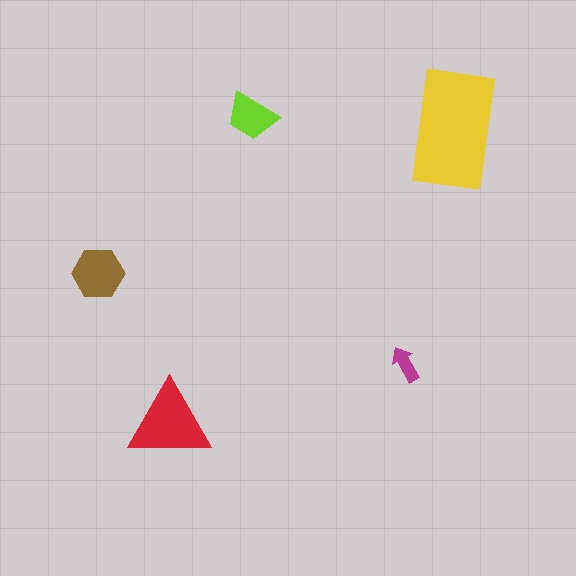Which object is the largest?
The yellow rectangle.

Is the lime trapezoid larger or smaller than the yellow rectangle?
Smaller.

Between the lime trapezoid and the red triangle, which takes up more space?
The red triangle.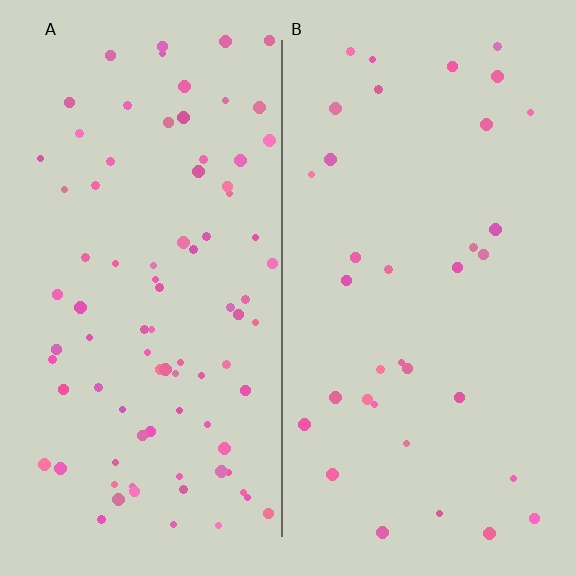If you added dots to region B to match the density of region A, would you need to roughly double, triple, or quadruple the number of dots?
Approximately double.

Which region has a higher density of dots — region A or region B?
A (the left).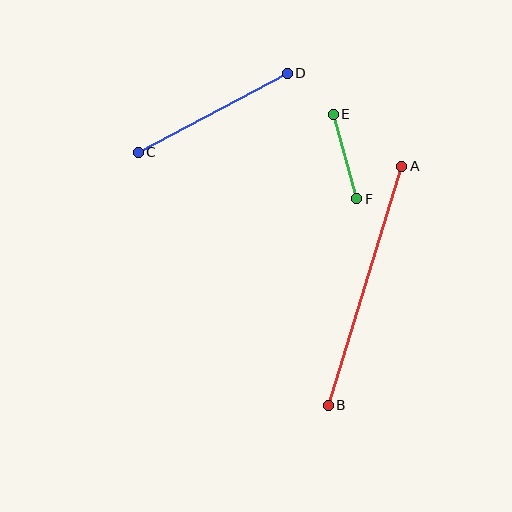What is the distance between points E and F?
The distance is approximately 88 pixels.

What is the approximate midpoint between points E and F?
The midpoint is at approximately (345, 156) pixels.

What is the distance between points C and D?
The distance is approximately 169 pixels.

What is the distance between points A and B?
The distance is approximately 250 pixels.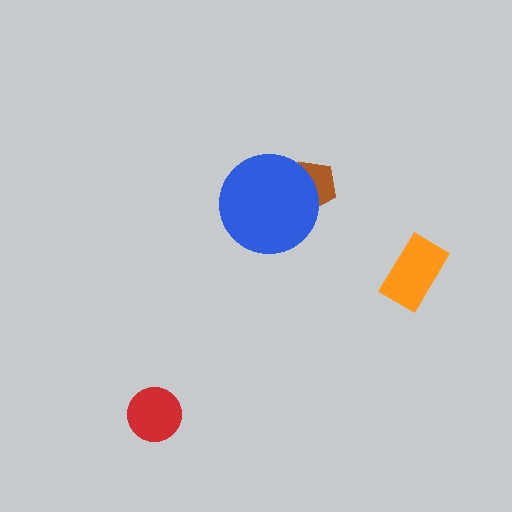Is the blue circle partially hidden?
No, no other shape covers it.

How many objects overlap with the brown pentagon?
1 object overlaps with the brown pentagon.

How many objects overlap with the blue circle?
1 object overlaps with the blue circle.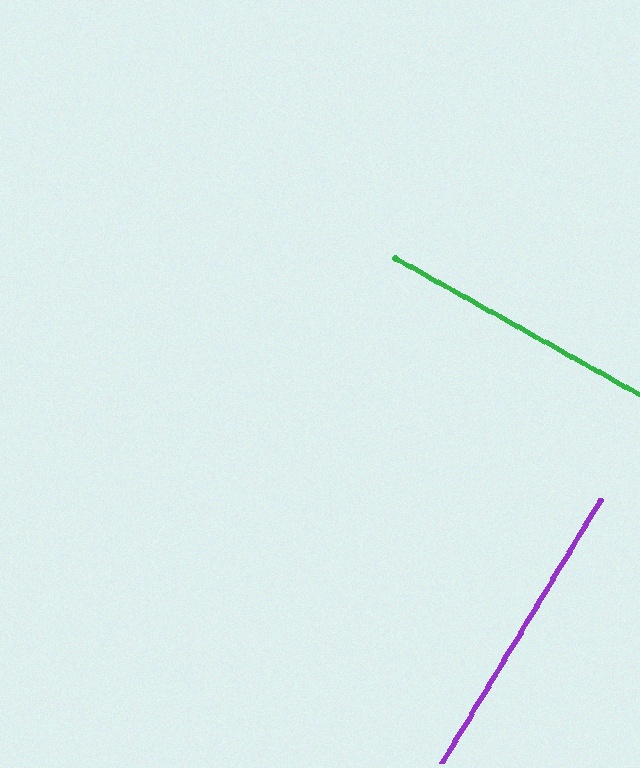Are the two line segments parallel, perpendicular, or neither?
Perpendicular — they meet at approximately 88°.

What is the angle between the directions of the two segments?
Approximately 88 degrees.